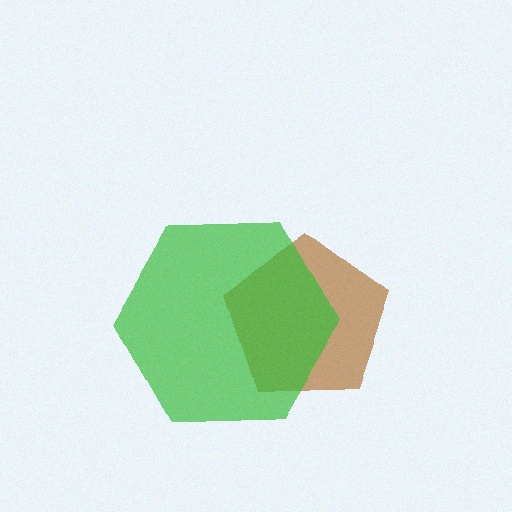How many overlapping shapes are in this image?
There are 2 overlapping shapes in the image.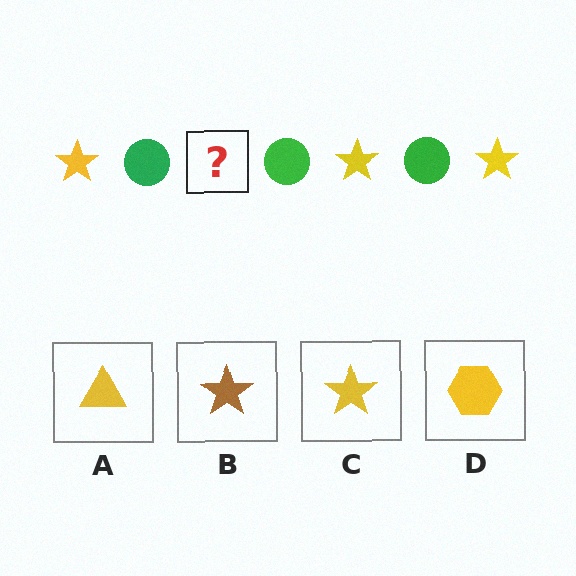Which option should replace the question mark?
Option C.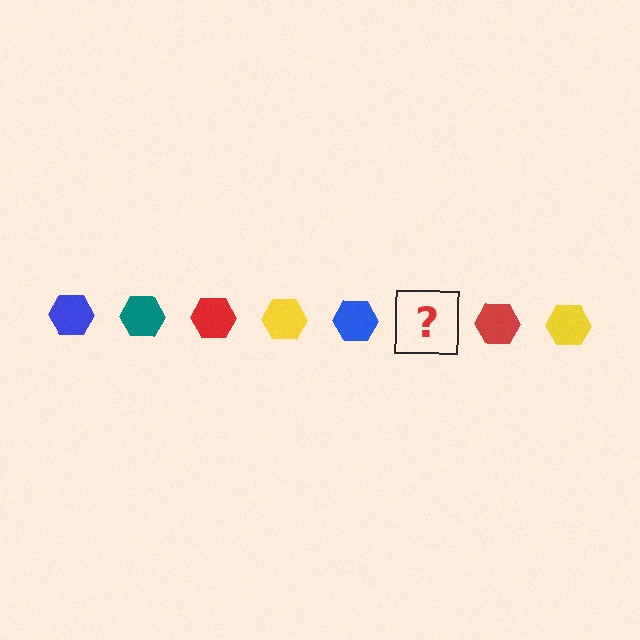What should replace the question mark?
The question mark should be replaced with a teal hexagon.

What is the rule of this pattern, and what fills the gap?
The rule is that the pattern cycles through blue, teal, red, yellow hexagons. The gap should be filled with a teal hexagon.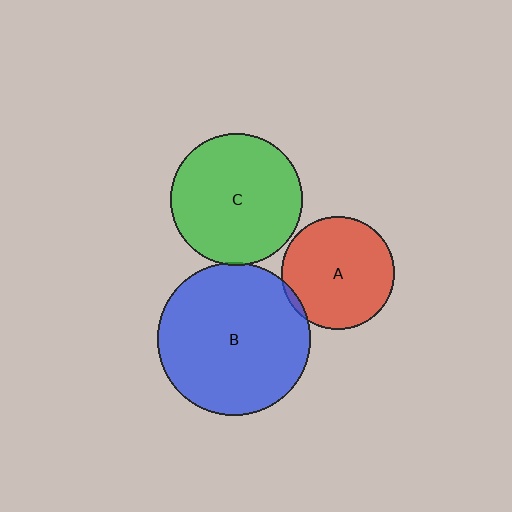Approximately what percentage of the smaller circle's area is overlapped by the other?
Approximately 5%.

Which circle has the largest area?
Circle B (blue).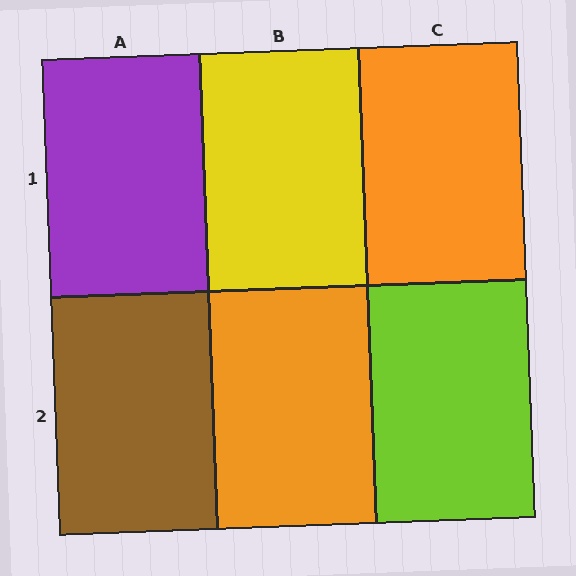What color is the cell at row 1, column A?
Purple.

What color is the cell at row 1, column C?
Orange.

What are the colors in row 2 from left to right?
Brown, orange, lime.